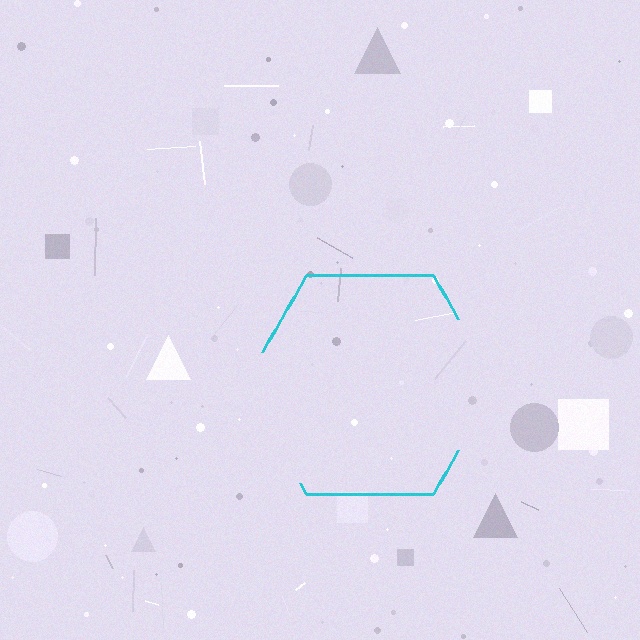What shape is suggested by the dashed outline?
The dashed outline suggests a hexagon.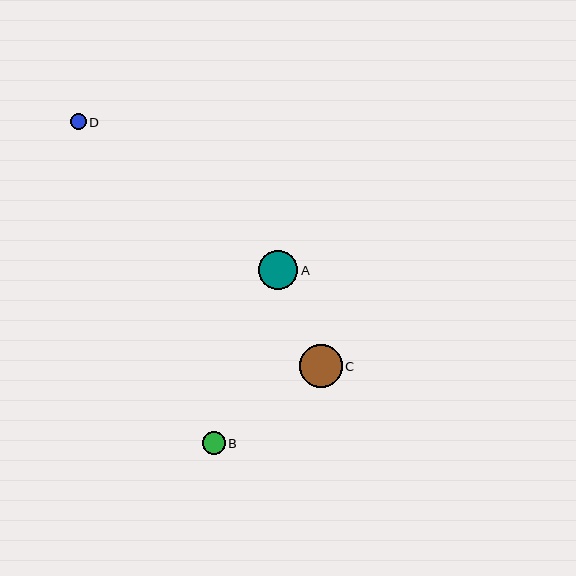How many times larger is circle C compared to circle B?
Circle C is approximately 1.9 times the size of circle B.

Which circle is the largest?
Circle C is the largest with a size of approximately 43 pixels.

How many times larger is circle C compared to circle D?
Circle C is approximately 2.7 times the size of circle D.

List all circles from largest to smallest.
From largest to smallest: C, A, B, D.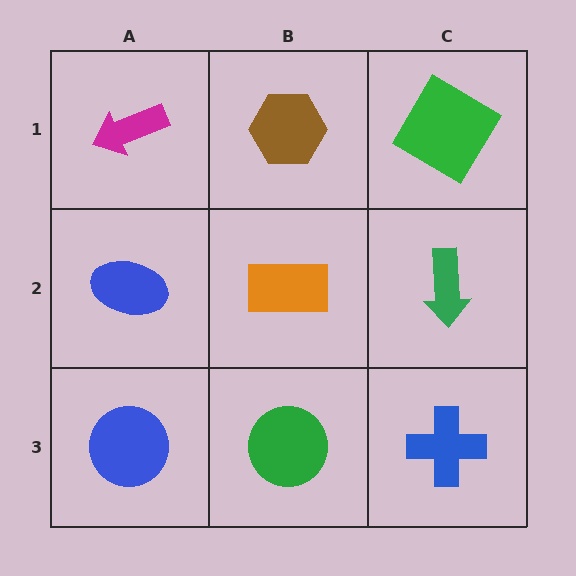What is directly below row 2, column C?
A blue cross.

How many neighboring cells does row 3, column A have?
2.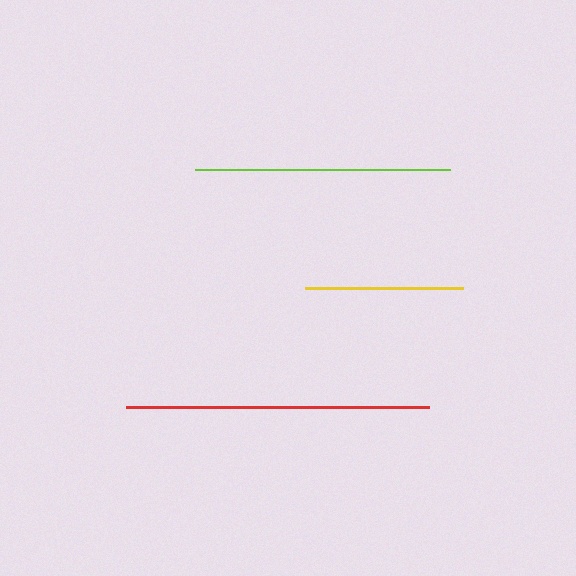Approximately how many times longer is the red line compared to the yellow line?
The red line is approximately 1.9 times the length of the yellow line.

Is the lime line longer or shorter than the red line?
The red line is longer than the lime line.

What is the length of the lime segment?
The lime segment is approximately 255 pixels long.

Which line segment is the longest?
The red line is the longest at approximately 303 pixels.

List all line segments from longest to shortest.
From longest to shortest: red, lime, yellow.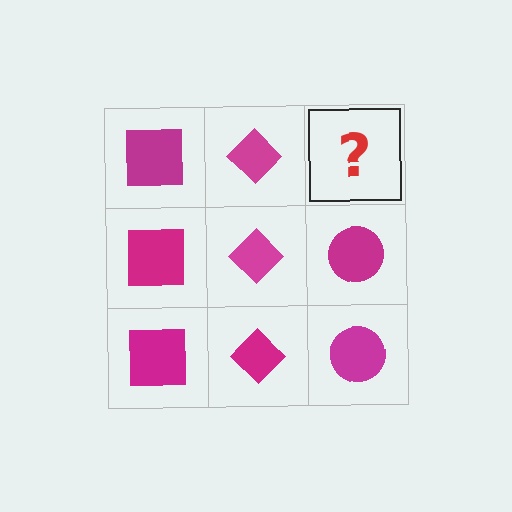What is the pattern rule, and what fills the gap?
The rule is that each column has a consistent shape. The gap should be filled with a magenta circle.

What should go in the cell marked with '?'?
The missing cell should contain a magenta circle.